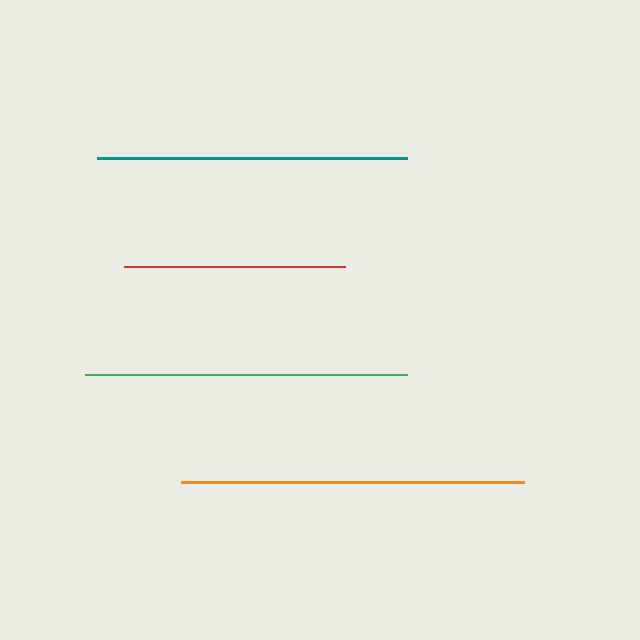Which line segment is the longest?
The orange line is the longest at approximately 343 pixels.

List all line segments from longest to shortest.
From longest to shortest: orange, green, teal, red.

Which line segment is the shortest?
The red line is the shortest at approximately 221 pixels.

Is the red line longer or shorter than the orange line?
The orange line is longer than the red line.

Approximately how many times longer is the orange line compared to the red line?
The orange line is approximately 1.5 times the length of the red line.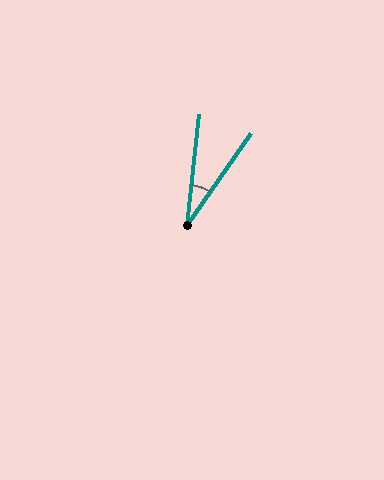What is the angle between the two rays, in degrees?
Approximately 29 degrees.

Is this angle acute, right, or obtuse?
It is acute.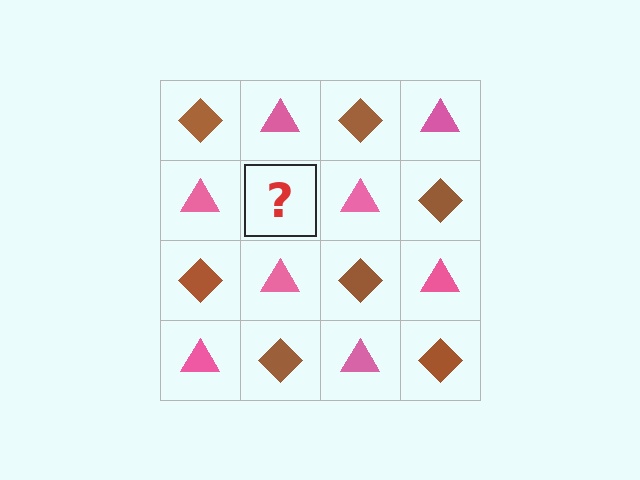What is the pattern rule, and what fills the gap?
The rule is that it alternates brown diamond and pink triangle in a checkerboard pattern. The gap should be filled with a brown diamond.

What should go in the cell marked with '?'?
The missing cell should contain a brown diamond.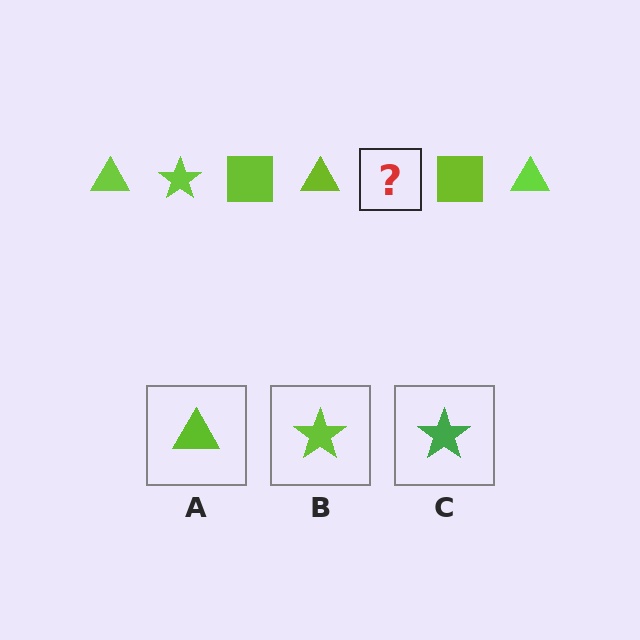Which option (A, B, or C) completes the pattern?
B.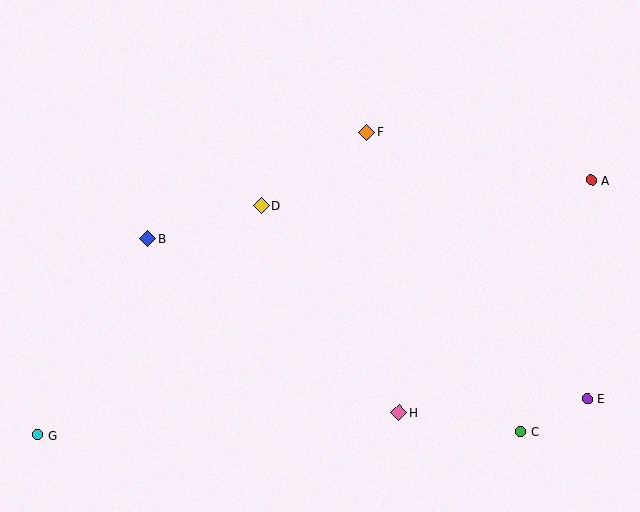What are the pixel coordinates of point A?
Point A is at (591, 180).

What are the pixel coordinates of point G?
Point G is at (38, 435).